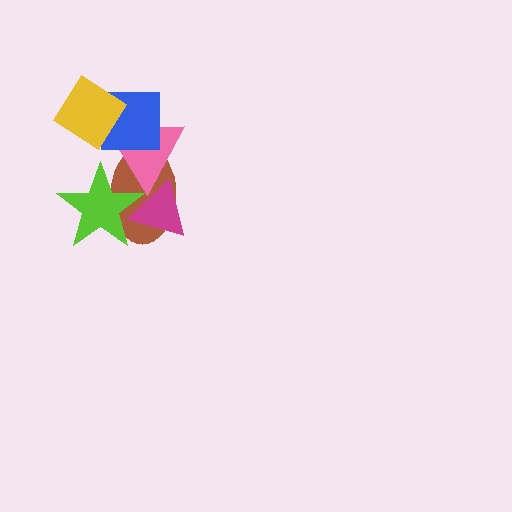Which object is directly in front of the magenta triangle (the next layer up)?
The pink triangle is directly in front of the magenta triangle.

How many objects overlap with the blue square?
2 objects overlap with the blue square.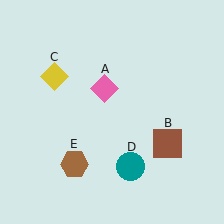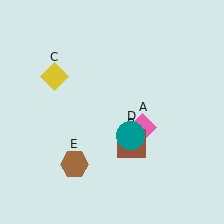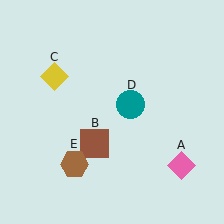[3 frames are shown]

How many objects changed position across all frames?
3 objects changed position: pink diamond (object A), brown square (object B), teal circle (object D).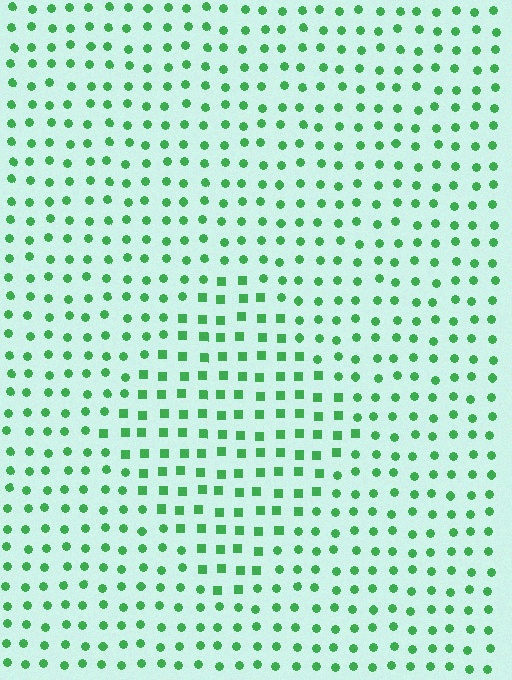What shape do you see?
I see a diamond.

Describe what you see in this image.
The image is filled with small green elements arranged in a uniform grid. A diamond-shaped region contains squares, while the surrounding area contains circles. The boundary is defined purely by the change in element shape.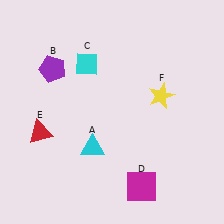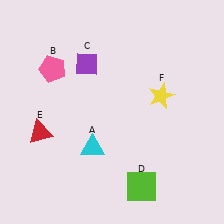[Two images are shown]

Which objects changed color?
B changed from purple to pink. C changed from cyan to purple. D changed from magenta to lime.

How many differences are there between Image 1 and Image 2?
There are 3 differences between the two images.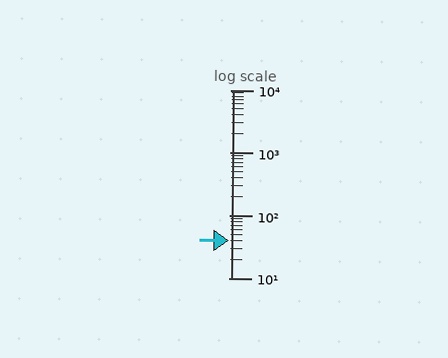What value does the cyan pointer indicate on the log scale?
The pointer indicates approximately 40.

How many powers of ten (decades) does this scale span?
The scale spans 3 decades, from 10 to 10000.